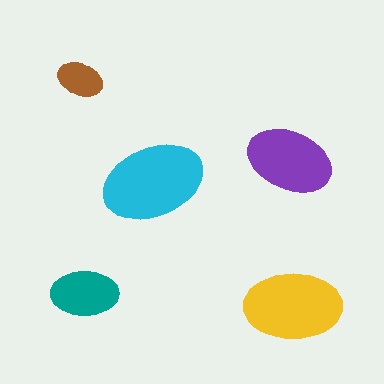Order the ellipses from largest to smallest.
the cyan one, the yellow one, the purple one, the teal one, the brown one.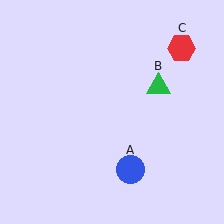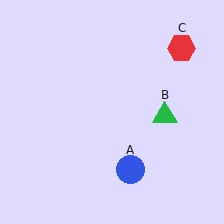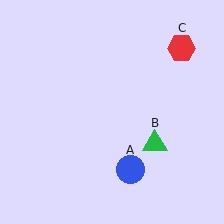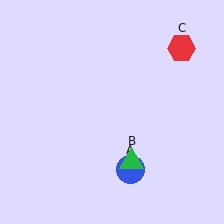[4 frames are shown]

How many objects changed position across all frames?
1 object changed position: green triangle (object B).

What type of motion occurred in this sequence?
The green triangle (object B) rotated clockwise around the center of the scene.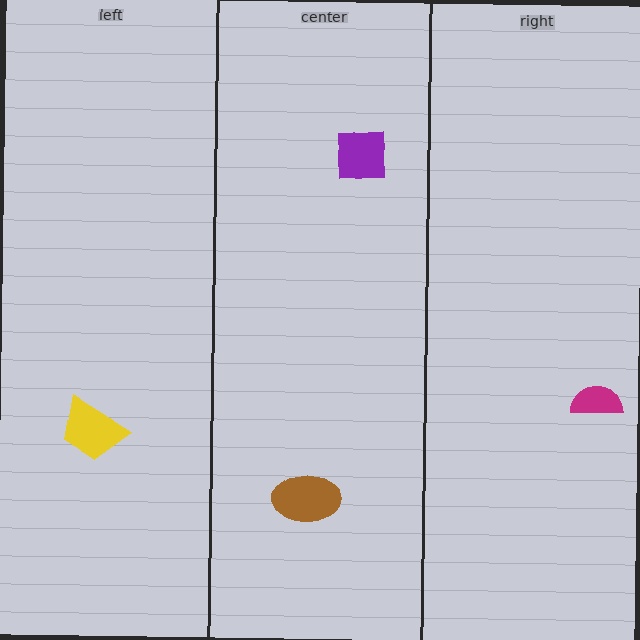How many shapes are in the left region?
1.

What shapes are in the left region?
The yellow trapezoid.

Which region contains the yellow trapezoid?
The left region.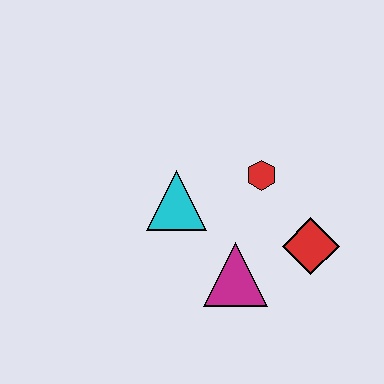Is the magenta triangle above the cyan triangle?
No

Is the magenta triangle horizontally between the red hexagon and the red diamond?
No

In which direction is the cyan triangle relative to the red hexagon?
The cyan triangle is to the left of the red hexagon.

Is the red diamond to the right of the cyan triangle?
Yes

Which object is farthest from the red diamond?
The cyan triangle is farthest from the red diamond.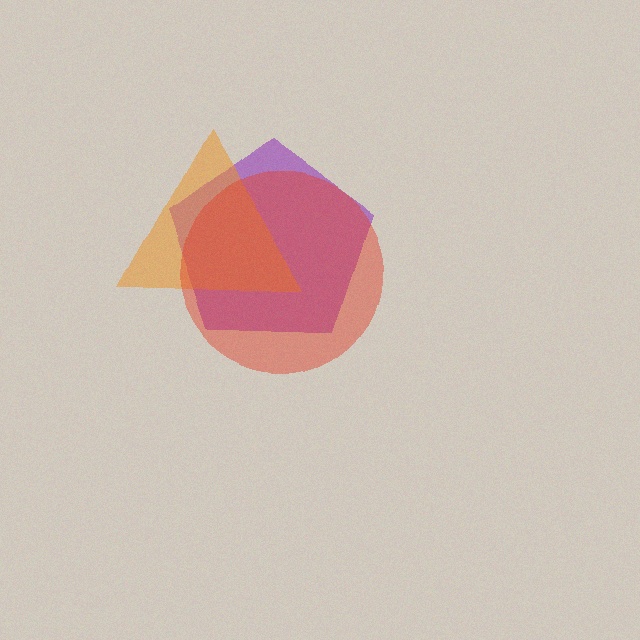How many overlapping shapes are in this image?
There are 3 overlapping shapes in the image.